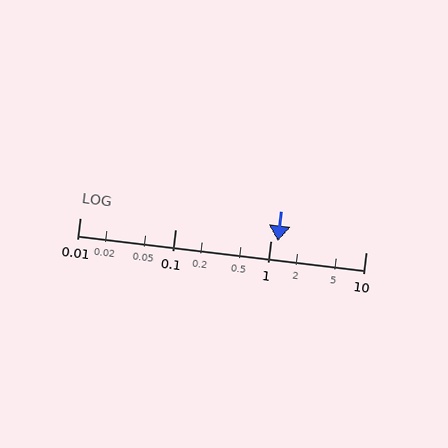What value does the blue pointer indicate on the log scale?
The pointer indicates approximately 1.2.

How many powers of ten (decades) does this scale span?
The scale spans 3 decades, from 0.01 to 10.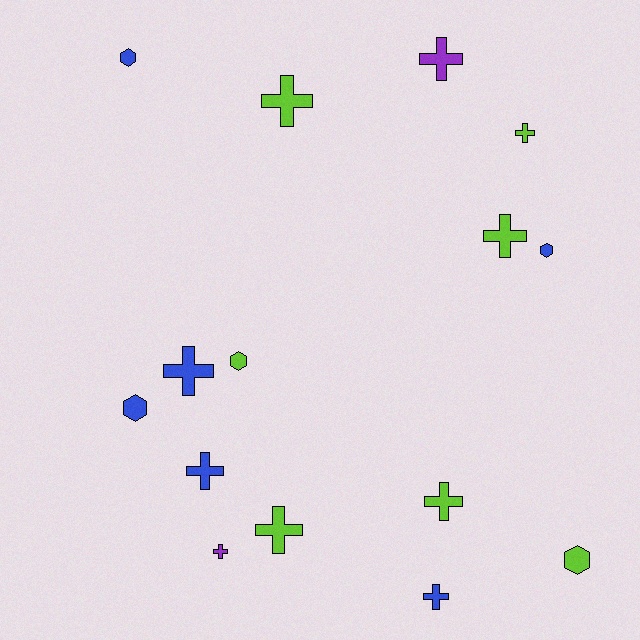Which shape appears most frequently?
Cross, with 10 objects.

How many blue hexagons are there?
There are 3 blue hexagons.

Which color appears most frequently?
Lime, with 7 objects.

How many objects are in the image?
There are 15 objects.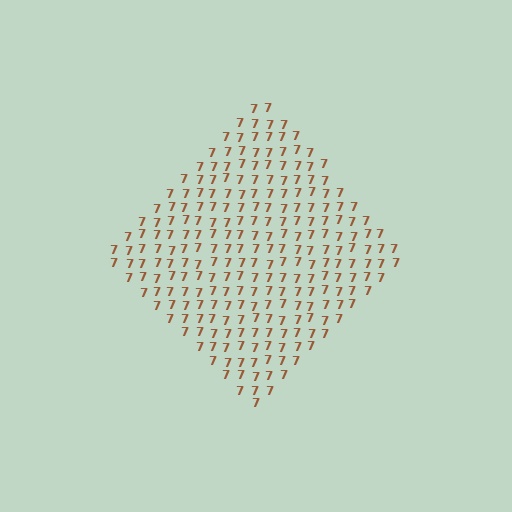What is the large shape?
The large shape is a diamond.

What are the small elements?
The small elements are digit 7's.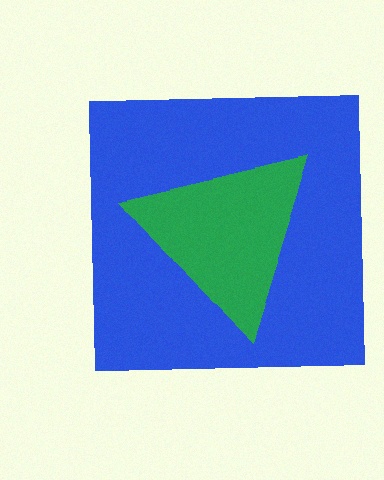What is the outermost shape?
The blue square.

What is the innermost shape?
The green triangle.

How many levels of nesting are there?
2.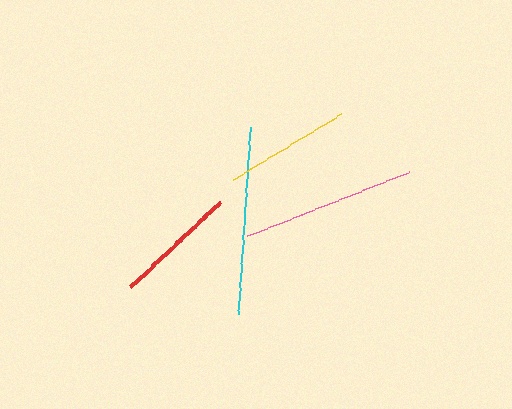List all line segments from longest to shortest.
From longest to shortest: cyan, pink, yellow, red.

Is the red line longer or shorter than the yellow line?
The yellow line is longer than the red line.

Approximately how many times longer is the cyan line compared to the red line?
The cyan line is approximately 1.5 times the length of the red line.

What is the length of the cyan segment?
The cyan segment is approximately 187 pixels long.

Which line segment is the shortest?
The red line is the shortest at approximately 124 pixels.